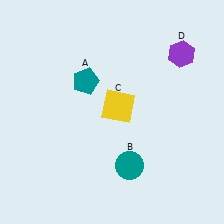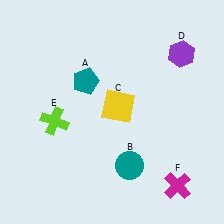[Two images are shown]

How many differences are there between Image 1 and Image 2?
There are 2 differences between the two images.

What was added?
A lime cross (E), a magenta cross (F) were added in Image 2.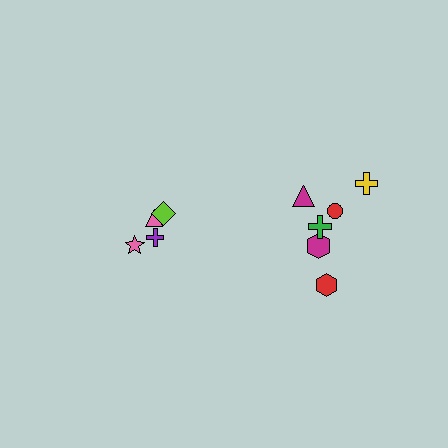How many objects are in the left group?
There are 4 objects.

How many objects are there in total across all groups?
There are 10 objects.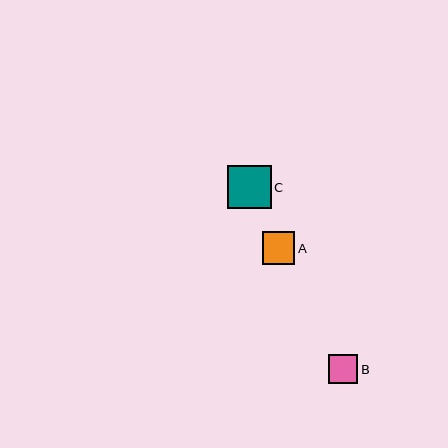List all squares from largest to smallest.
From largest to smallest: C, A, B.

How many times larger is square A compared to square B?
Square A is approximately 1.1 times the size of square B.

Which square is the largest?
Square C is the largest with a size of approximately 44 pixels.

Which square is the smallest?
Square B is the smallest with a size of approximately 29 pixels.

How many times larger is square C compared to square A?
Square C is approximately 1.3 times the size of square A.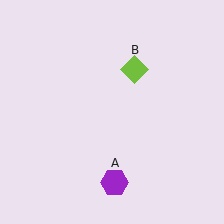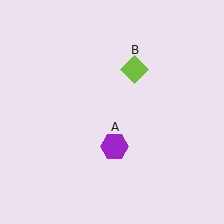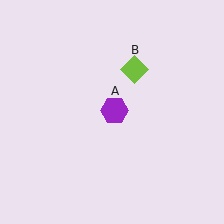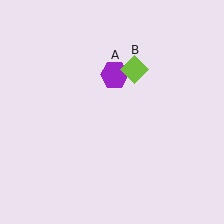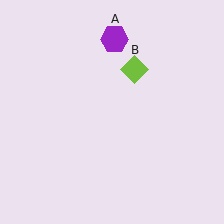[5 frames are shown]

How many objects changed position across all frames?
1 object changed position: purple hexagon (object A).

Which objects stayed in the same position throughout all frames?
Lime diamond (object B) remained stationary.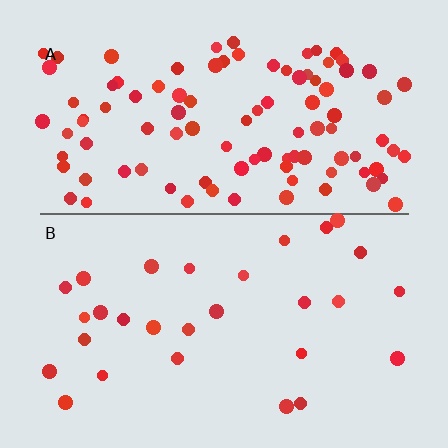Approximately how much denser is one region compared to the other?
Approximately 3.5× — region A over region B.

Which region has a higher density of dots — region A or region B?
A (the top).